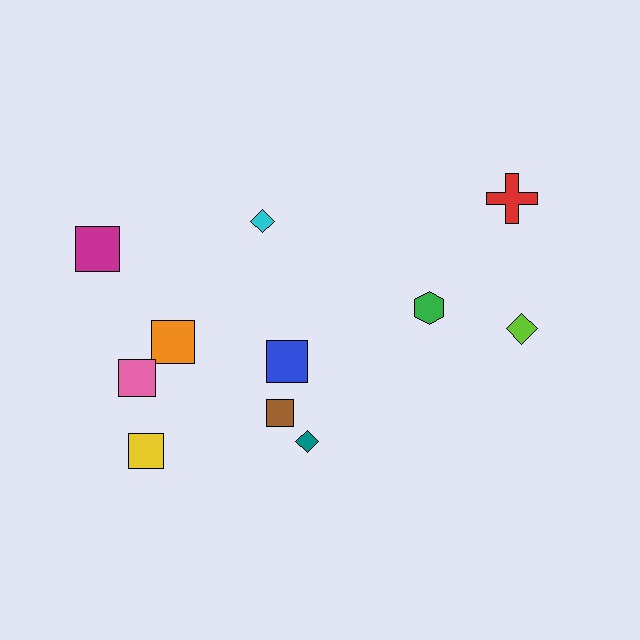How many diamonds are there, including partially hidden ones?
There are 3 diamonds.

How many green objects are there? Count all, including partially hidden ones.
There is 1 green object.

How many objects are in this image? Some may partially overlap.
There are 11 objects.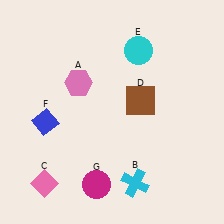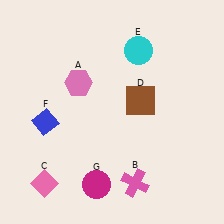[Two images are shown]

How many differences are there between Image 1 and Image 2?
There is 1 difference between the two images.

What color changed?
The cross (B) changed from cyan in Image 1 to pink in Image 2.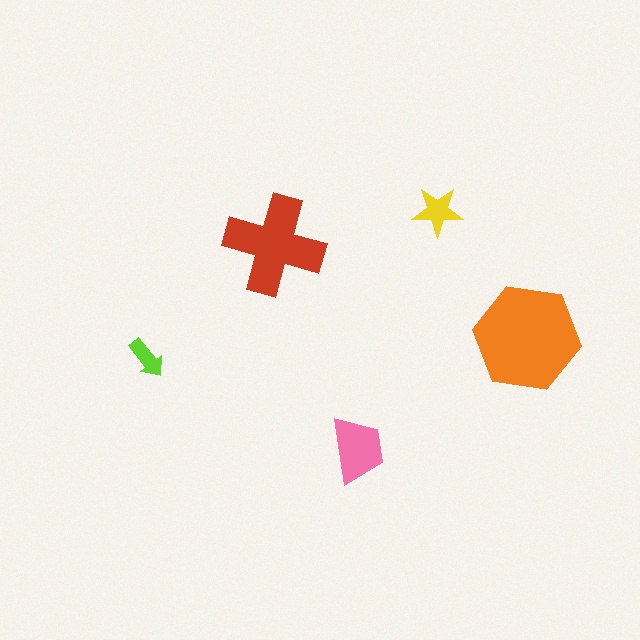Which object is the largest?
The orange hexagon.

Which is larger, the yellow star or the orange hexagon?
The orange hexagon.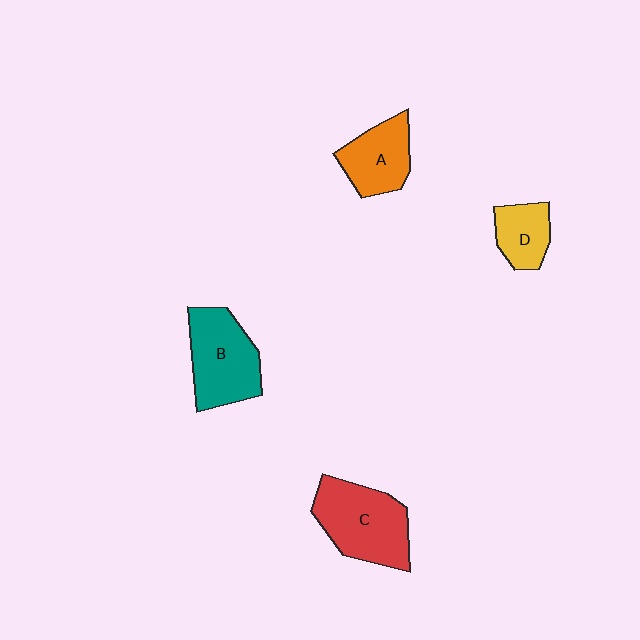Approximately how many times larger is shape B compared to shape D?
Approximately 1.8 times.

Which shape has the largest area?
Shape C (red).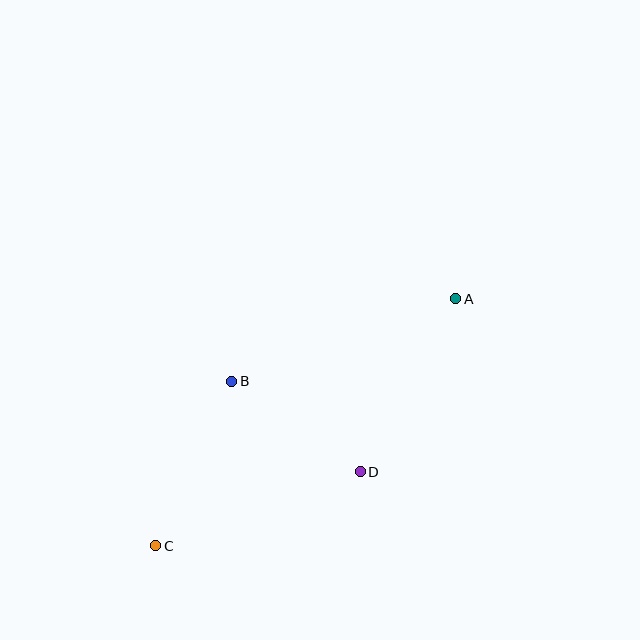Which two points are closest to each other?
Points B and D are closest to each other.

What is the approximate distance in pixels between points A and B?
The distance between A and B is approximately 239 pixels.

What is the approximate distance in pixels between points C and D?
The distance between C and D is approximately 217 pixels.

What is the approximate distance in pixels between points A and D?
The distance between A and D is approximately 198 pixels.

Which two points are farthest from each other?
Points A and C are farthest from each other.